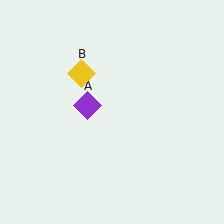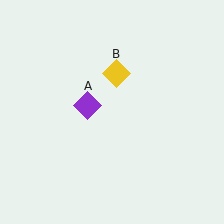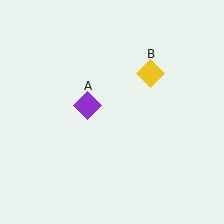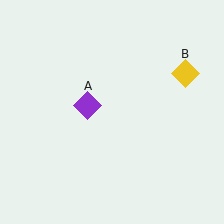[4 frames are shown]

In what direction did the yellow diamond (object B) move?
The yellow diamond (object B) moved right.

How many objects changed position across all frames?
1 object changed position: yellow diamond (object B).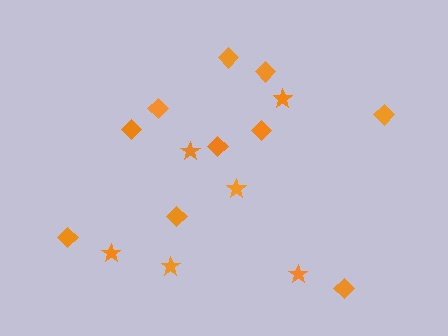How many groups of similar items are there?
There are 2 groups: one group of stars (6) and one group of diamonds (10).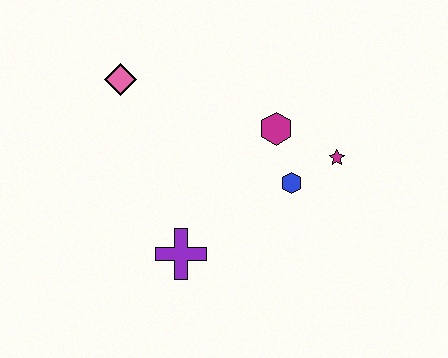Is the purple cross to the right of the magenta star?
No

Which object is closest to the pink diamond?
The magenta hexagon is closest to the pink diamond.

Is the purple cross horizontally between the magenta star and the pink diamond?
Yes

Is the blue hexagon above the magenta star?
No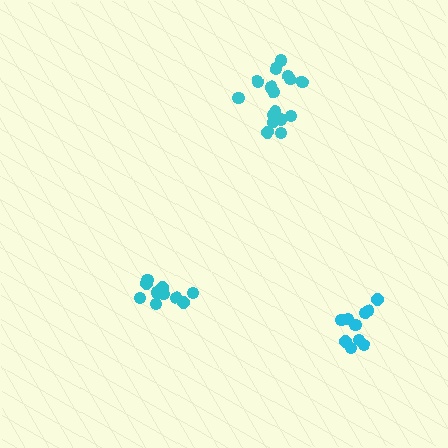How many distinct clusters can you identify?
There are 3 distinct clusters.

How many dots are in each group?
Group 1: 11 dots, Group 2: 16 dots, Group 3: 10 dots (37 total).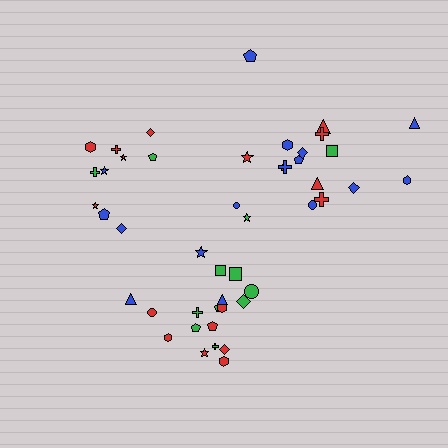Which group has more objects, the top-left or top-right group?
The top-right group.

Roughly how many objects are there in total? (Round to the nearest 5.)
Roughly 45 objects in total.